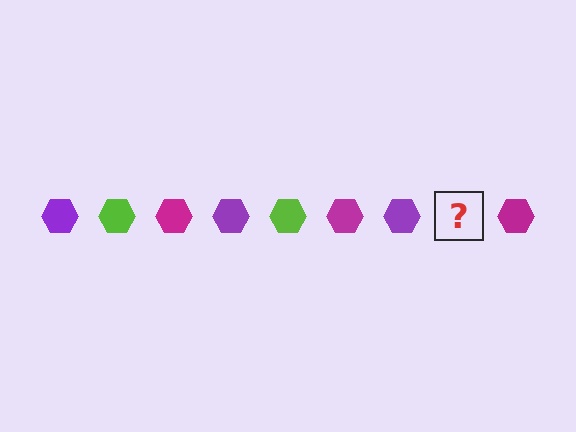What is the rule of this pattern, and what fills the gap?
The rule is that the pattern cycles through purple, lime, magenta hexagons. The gap should be filled with a lime hexagon.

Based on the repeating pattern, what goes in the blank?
The blank should be a lime hexagon.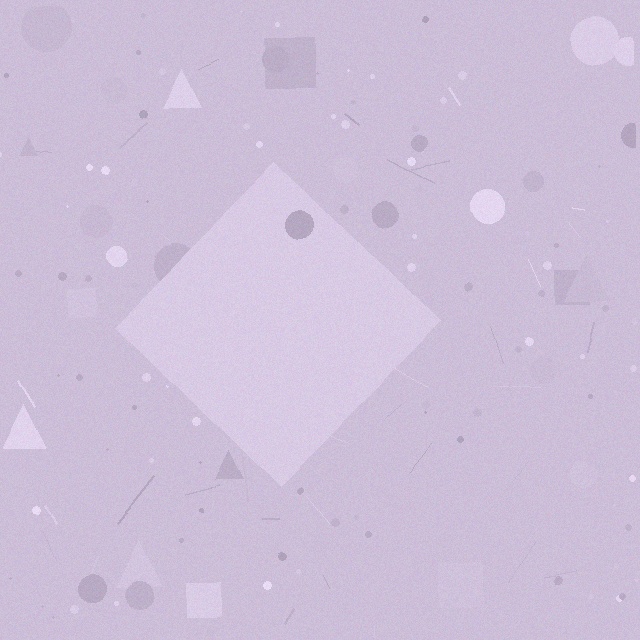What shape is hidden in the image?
A diamond is hidden in the image.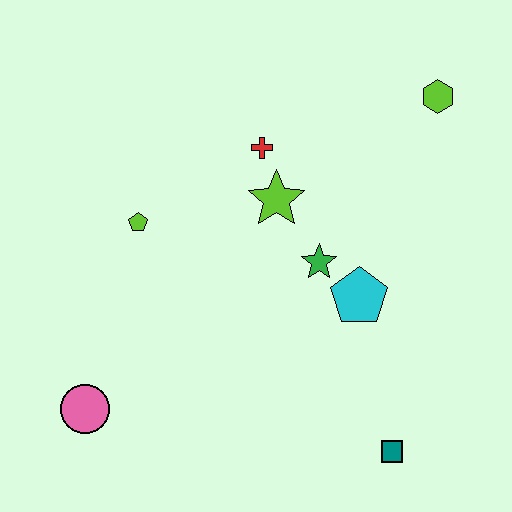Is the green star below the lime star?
Yes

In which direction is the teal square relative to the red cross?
The teal square is below the red cross.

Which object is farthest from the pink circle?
The lime hexagon is farthest from the pink circle.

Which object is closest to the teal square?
The cyan pentagon is closest to the teal square.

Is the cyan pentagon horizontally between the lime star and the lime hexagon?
Yes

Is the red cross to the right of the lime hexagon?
No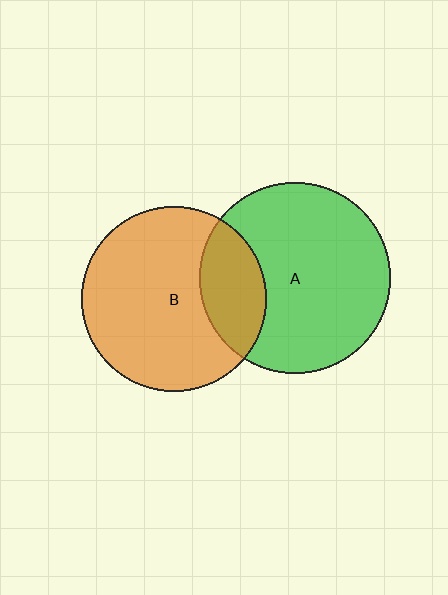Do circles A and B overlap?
Yes.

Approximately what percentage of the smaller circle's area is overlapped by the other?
Approximately 25%.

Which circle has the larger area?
Circle A (green).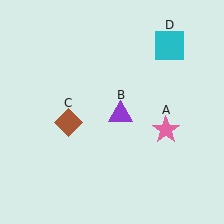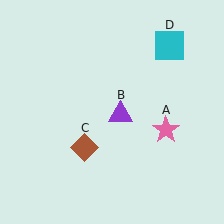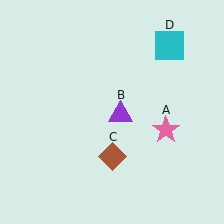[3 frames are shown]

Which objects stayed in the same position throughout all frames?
Pink star (object A) and purple triangle (object B) and cyan square (object D) remained stationary.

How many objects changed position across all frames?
1 object changed position: brown diamond (object C).